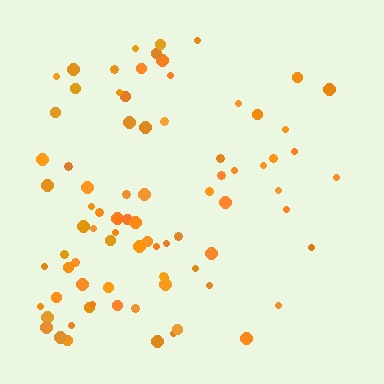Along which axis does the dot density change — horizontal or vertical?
Horizontal.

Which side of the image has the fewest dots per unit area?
The right.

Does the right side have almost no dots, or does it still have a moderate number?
Still a moderate number, just noticeably fewer than the left.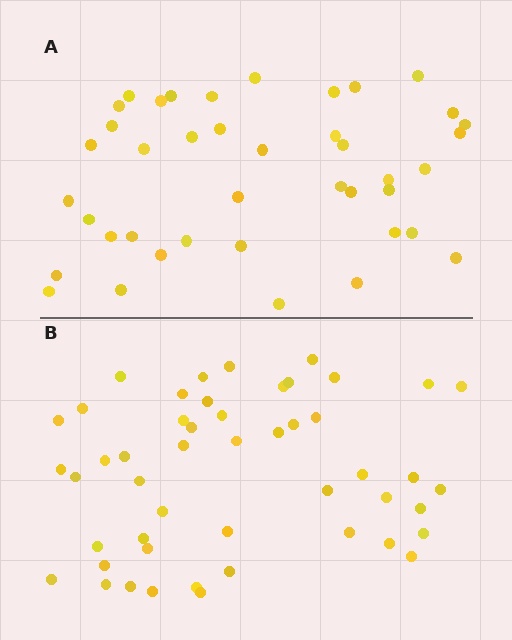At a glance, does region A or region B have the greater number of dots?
Region B (the bottom region) has more dots.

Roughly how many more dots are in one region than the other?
Region B has roughly 8 or so more dots than region A.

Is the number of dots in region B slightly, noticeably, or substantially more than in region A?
Region B has only slightly more — the two regions are fairly close. The ratio is roughly 1.2 to 1.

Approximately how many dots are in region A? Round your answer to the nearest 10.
About 40 dots. (The exact count is 41, which rounds to 40.)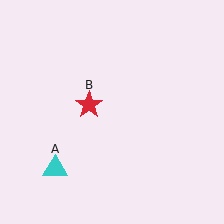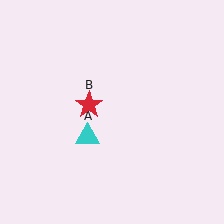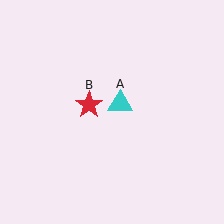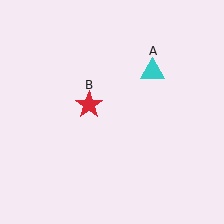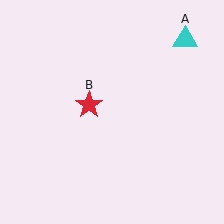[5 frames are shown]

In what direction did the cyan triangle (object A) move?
The cyan triangle (object A) moved up and to the right.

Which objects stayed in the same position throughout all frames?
Red star (object B) remained stationary.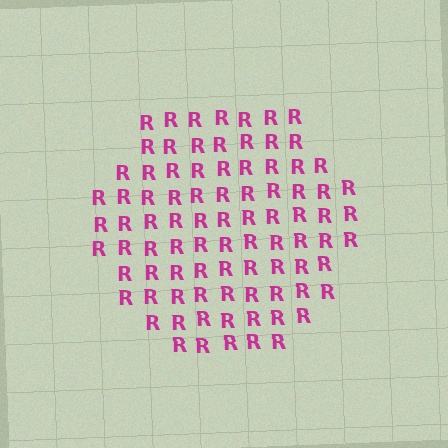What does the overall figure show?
The overall figure shows a hexagon.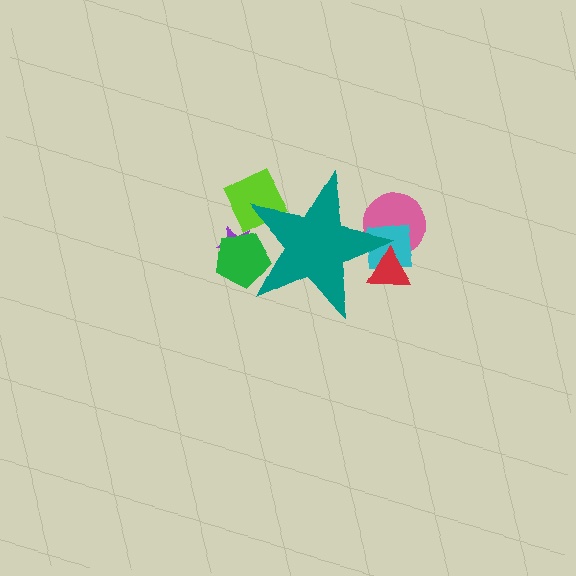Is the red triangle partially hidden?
Yes, the red triangle is partially hidden behind the teal star.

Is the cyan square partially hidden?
Yes, the cyan square is partially hidden behind the teal star.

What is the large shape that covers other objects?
A teal star.